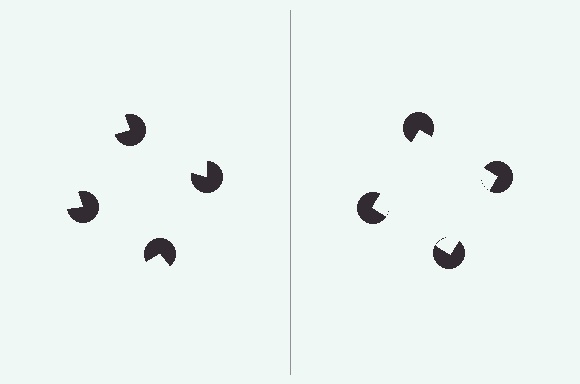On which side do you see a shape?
An illusory square appears on the right side. On the left side the wedge cuts are rotated, so no coherent shape forms.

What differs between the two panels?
The pac-man discs are positioned identically on both sides; only the wedge orientations differ. On the right they align to a square; on the left they are misaligned.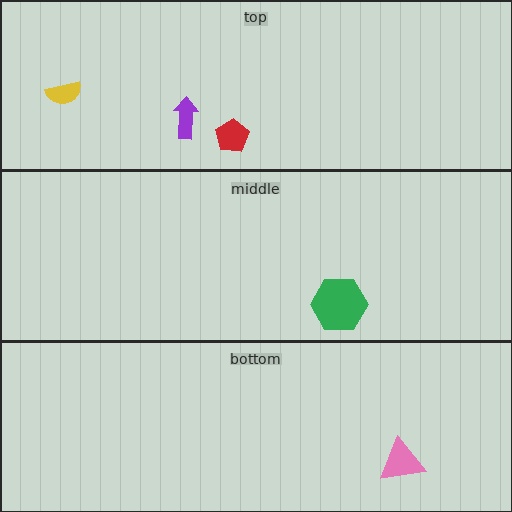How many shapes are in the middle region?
1.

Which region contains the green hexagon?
The middle region.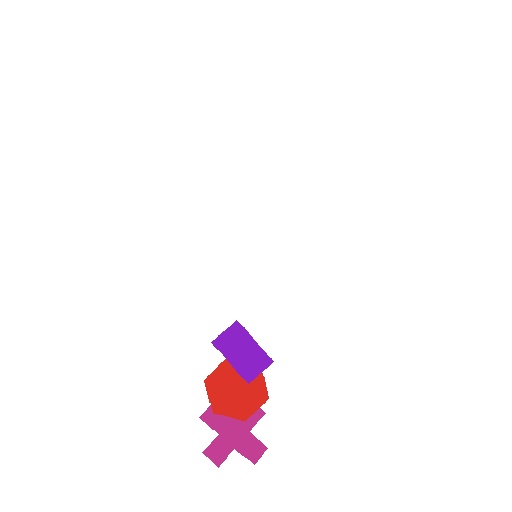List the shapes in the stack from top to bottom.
From top to bottom: the purple rectangle, the red hexagon, the magenta cross.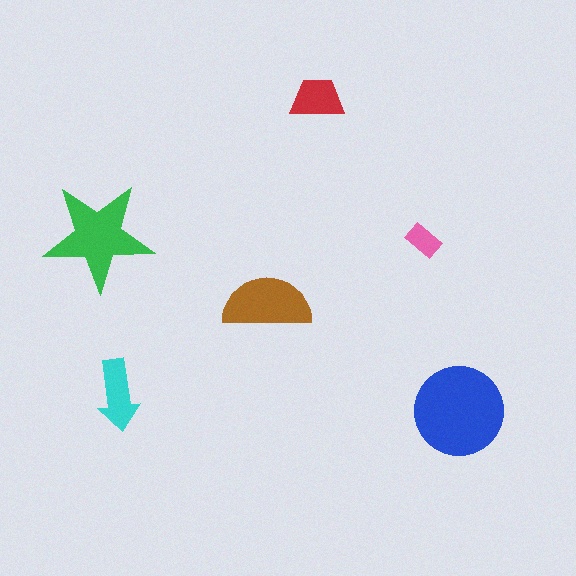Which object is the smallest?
The pink rectangle.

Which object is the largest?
The blue circle.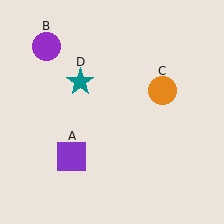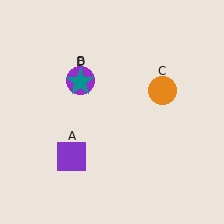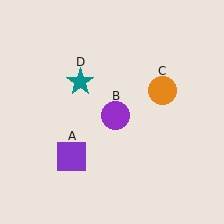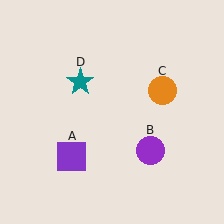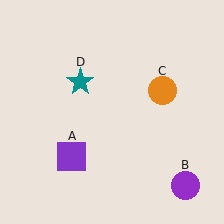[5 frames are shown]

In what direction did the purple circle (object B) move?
The purple circle (object B) moved down and to the right.